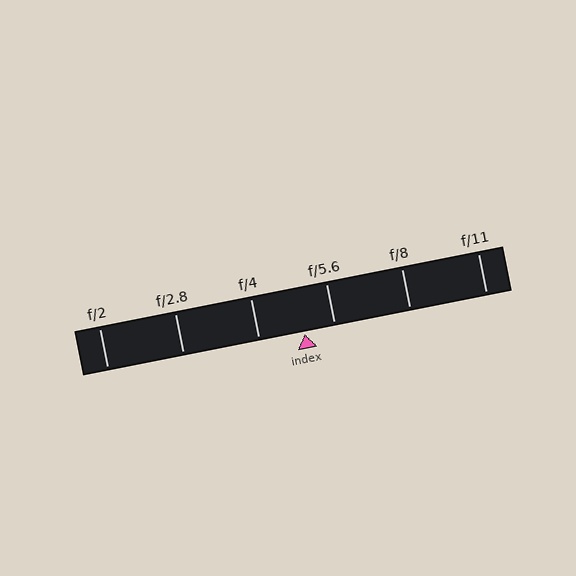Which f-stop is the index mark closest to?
The index mark is closest to f/5.6.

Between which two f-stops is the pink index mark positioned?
The index mark is between f/4 and f/5.6.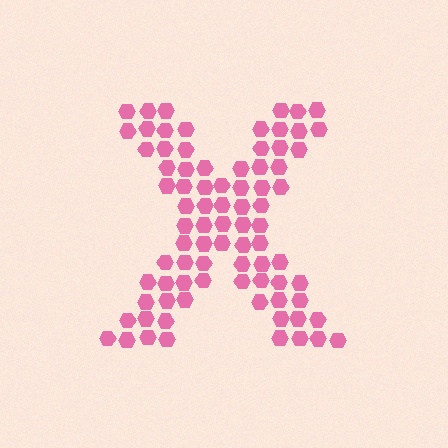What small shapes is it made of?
It is made of small hexagons.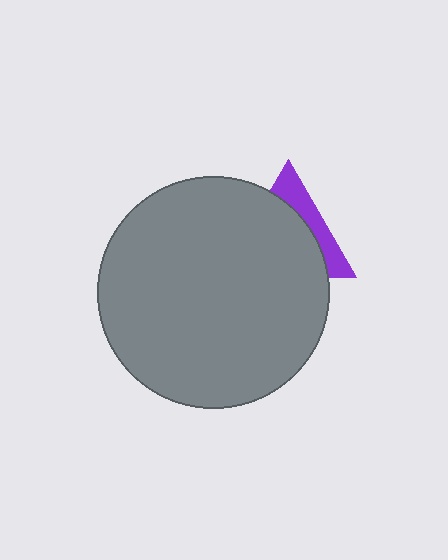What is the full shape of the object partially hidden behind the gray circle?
The partially hidden object is a purple triangle.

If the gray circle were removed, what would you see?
You would see the complete purple triangle.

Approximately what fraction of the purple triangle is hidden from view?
Roughly 69% of the purple triangle is hidden behind the gray circle.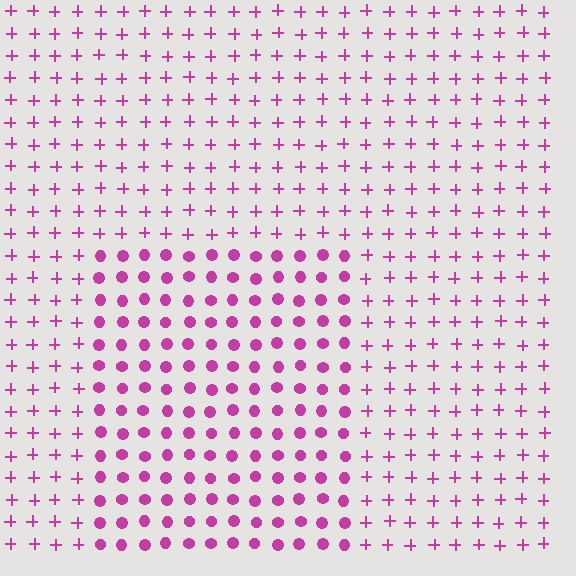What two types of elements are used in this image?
The image uses circles inside the rectangle region and plus signs outside it.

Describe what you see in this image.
The image is filled with small magenta elements arranged in a uniform grid. A rectangle-shaped region contains circles, while the surrounding area contains plus signs. The boundary is defined purely by the change in element shape.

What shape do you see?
I see a rectangle.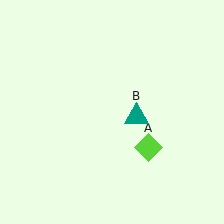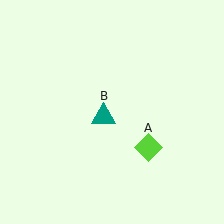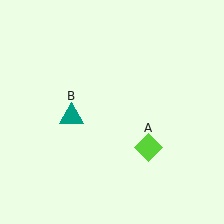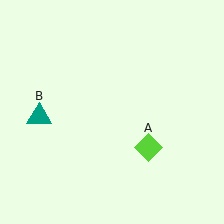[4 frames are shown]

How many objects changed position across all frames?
1 object changed position: teal triangle (object B).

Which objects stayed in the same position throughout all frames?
Lime diamond (object A) remained stationary.